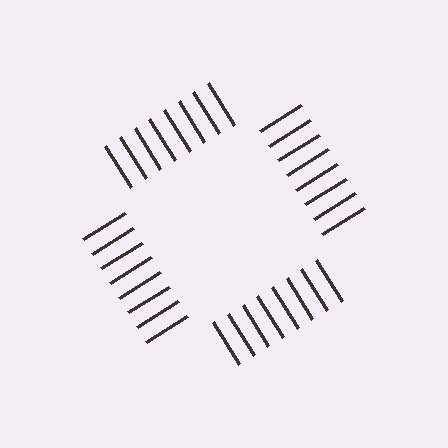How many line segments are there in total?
32 — 8 along each of the 4 edges.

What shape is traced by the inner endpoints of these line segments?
An illusory square — the line segments terminate on its edges but no continuous stroke is drawn.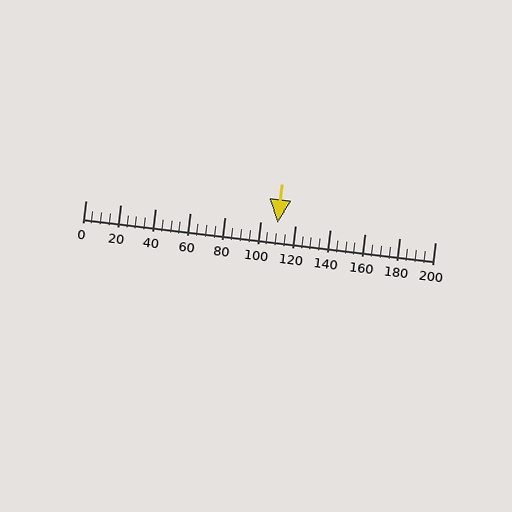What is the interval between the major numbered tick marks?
The major tick marks are spaced 20 units apart.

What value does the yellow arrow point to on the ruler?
The yellow arrow points to approximately 110.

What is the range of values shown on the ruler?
The ruler shows values from 0 to 200.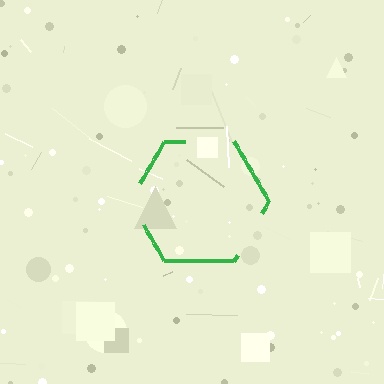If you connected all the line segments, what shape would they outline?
They would outline a hexagon.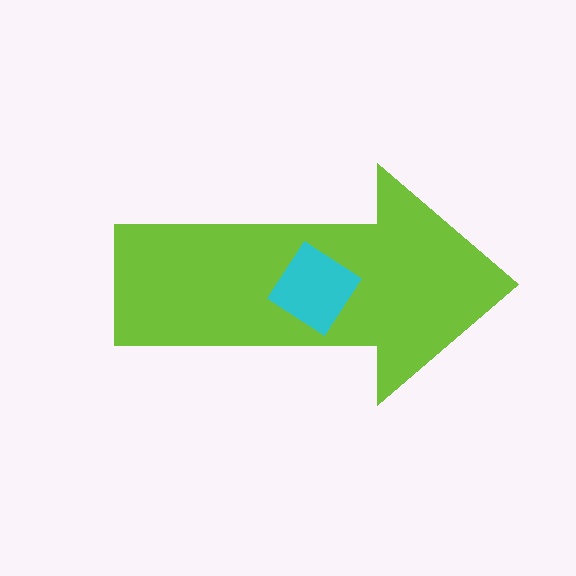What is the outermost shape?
The lime arrow.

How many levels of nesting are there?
2.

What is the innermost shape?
The cyan diamond.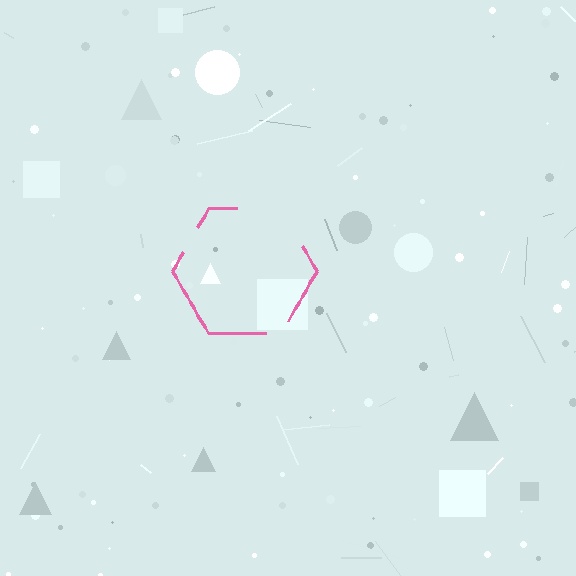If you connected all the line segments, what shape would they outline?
They would outline a hexagon.